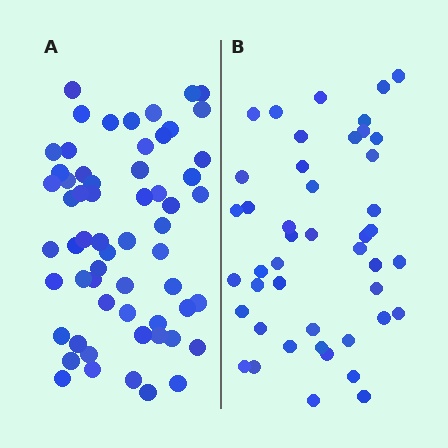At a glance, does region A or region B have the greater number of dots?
Region A (the left region) has more dots.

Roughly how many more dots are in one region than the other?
Region A has approximately 15 more dots than region B.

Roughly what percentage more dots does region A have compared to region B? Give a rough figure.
About 35% more.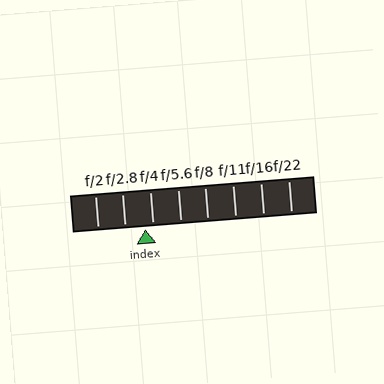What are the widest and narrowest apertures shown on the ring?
The widest aperture shown is f/2 and the narrowest is f/22.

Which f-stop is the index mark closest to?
The index mark is closest to f/4.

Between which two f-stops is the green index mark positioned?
The index mark is between f/2.8 and f/4.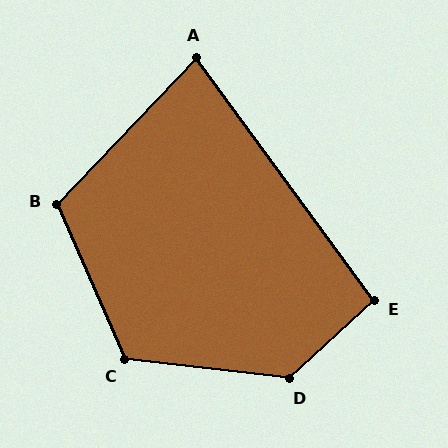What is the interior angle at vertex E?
Approximately 97 degrees (obtuse).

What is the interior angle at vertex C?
Approximately 120 degrees (obtuse).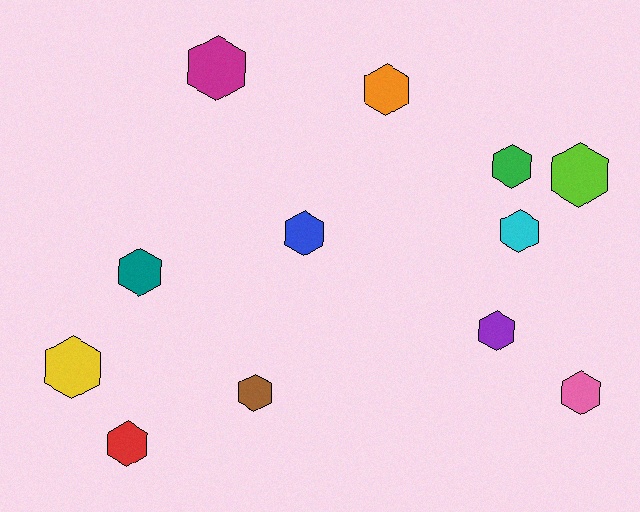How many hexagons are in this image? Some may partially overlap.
There are 12 hexagons.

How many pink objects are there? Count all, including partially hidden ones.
There is 1 pink object.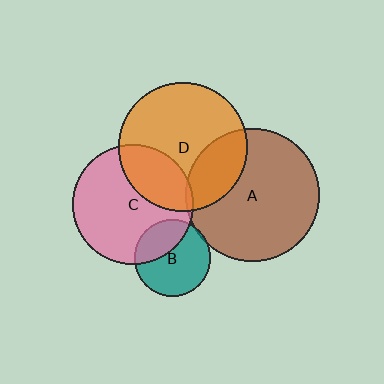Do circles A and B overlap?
Yes.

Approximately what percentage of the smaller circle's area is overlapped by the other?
Approximately 5%.